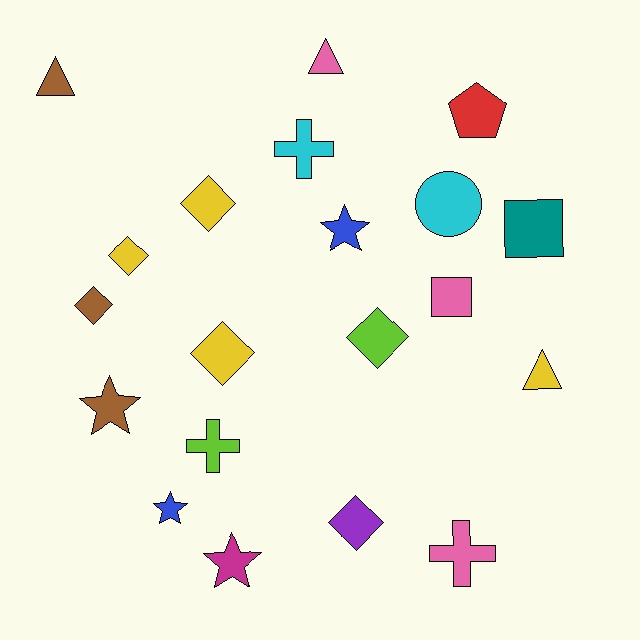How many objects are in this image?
There are 20 objects.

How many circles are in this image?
There is 1 circle.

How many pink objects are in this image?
There are 3 pink objects.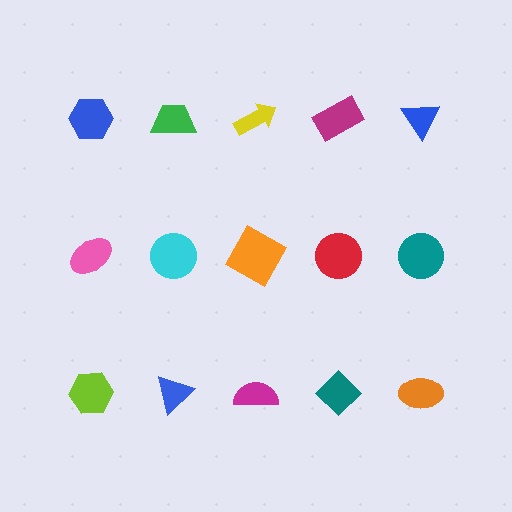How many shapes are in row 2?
5 shapes.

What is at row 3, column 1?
A lime hexagon.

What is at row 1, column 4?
A magenta rectangle.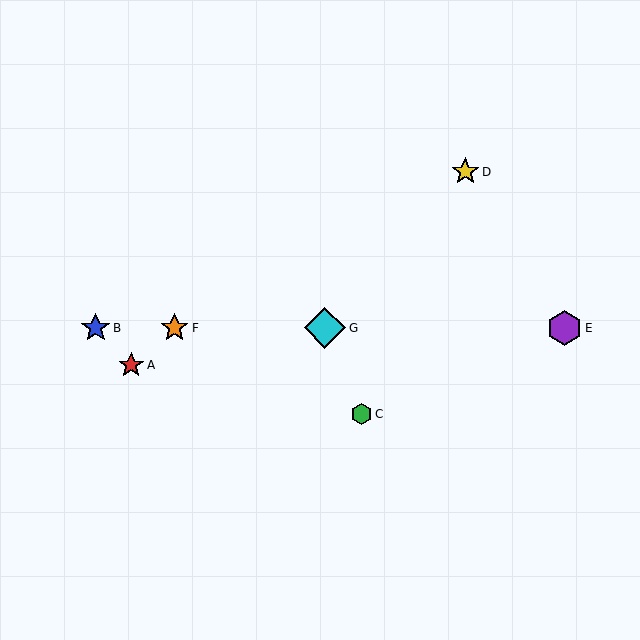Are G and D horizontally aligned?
No, G is at y≈328 and D is at y≈172.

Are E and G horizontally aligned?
Yes, both are at y≈328.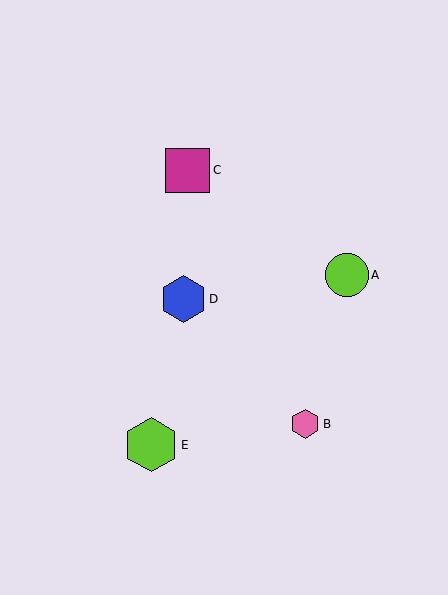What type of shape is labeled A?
Shape A is a lime circle.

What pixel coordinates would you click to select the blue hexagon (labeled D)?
Click at (183, 299) to select the blue hexagon D.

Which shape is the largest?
The lime hexagon (labeled E) is the largest.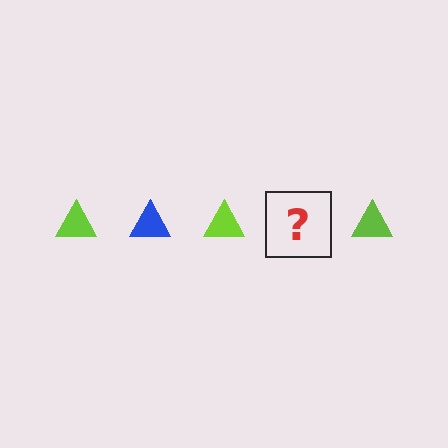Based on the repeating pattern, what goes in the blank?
The blank should be a blue triangle.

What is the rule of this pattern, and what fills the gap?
The rule is that the pattern cycles through lime, blue triangles. The gap should be filled with a blue triangle.